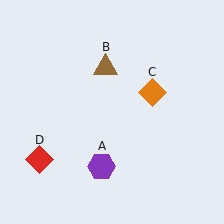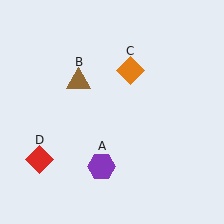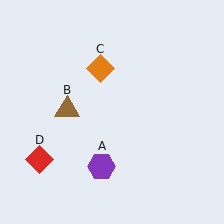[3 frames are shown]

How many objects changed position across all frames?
2 objects changed position: brown triangle (object B), orange diamond (object C).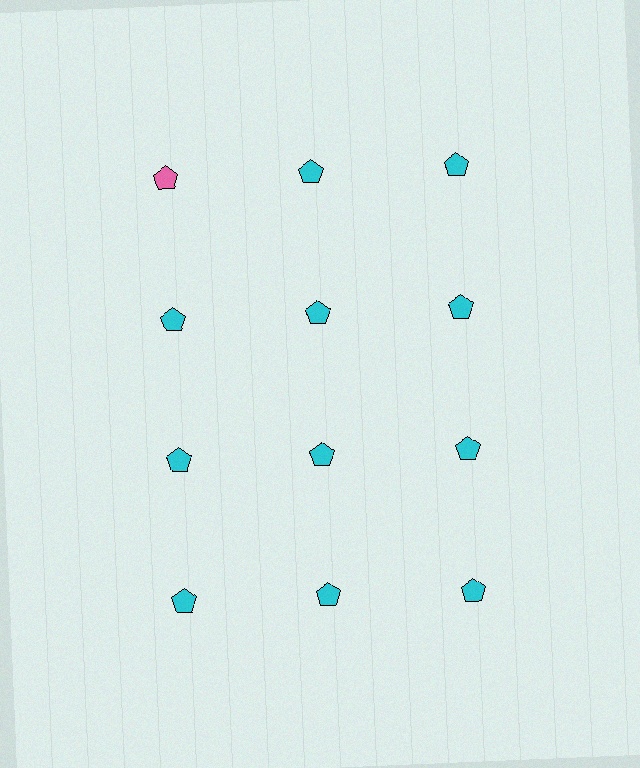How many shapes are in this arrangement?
There are 12 shapes arranged in a grid pattern.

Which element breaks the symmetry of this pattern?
The pink pentagon in the top row, leftmost column breaks the symmetry. All other shapes are cyan pentagons.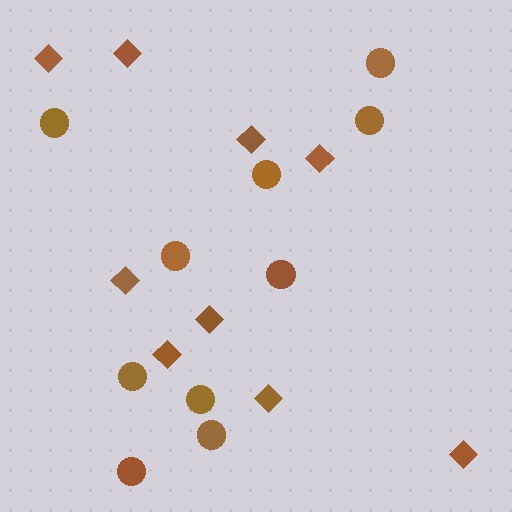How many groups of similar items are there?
There are 2 groups: one group of circles (10) and one group of diamonds (9).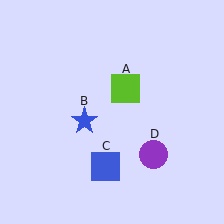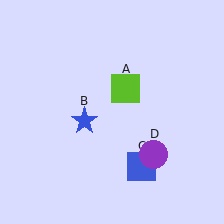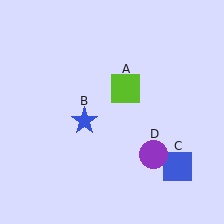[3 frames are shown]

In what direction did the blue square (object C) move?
The blue square (object C) moved right.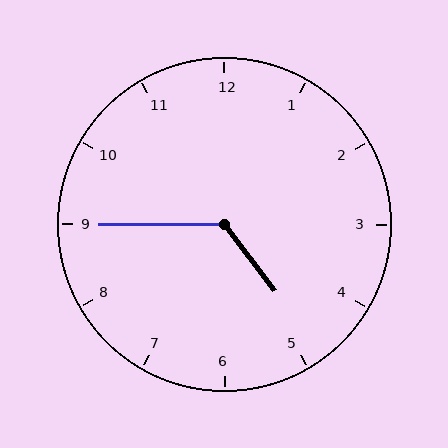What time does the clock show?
4:45.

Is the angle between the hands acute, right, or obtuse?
It is obtuse.